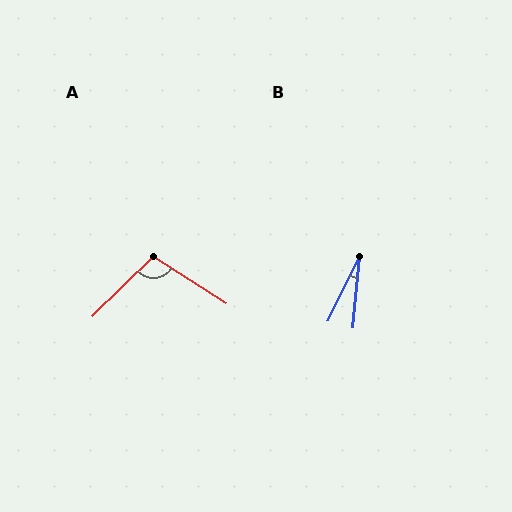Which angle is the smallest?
B, at approximately 21 degrees.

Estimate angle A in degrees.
Approximately 103 degrees.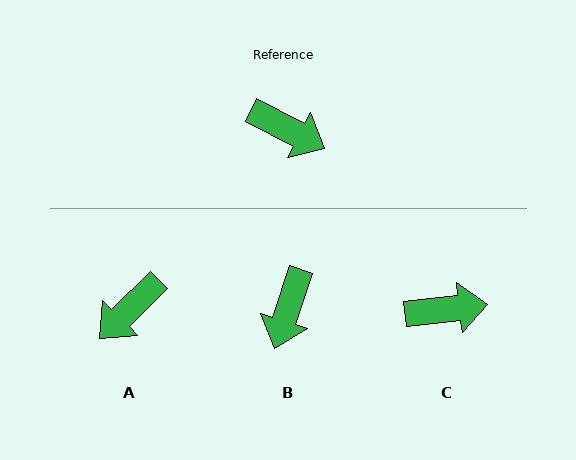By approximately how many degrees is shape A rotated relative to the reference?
Approximately 108 degrees clockwise.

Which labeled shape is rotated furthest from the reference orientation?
A, about 108 degrees away.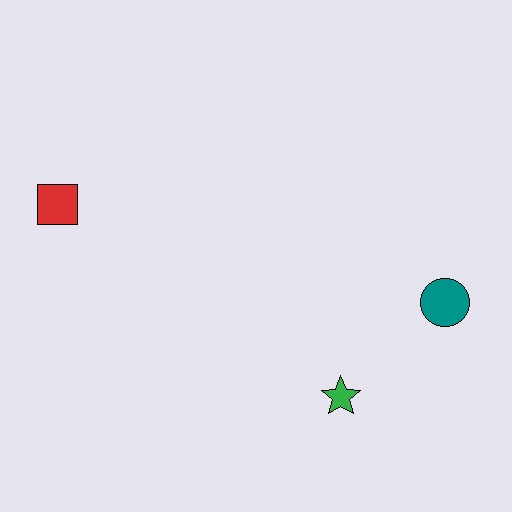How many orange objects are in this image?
There are no orange objects.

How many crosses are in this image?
There are no crosses.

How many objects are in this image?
There are 3 objects.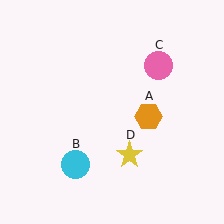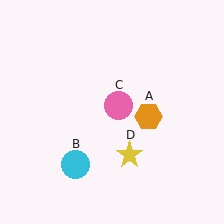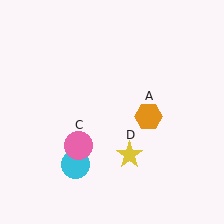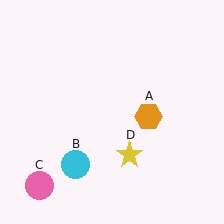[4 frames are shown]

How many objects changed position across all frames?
1 object changed position: pink circle (object C).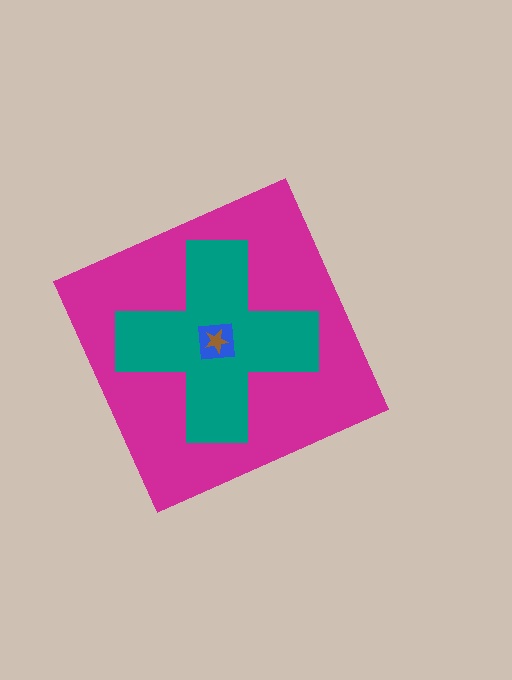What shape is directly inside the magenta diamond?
The teal cross.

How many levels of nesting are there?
4.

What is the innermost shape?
The brown star.